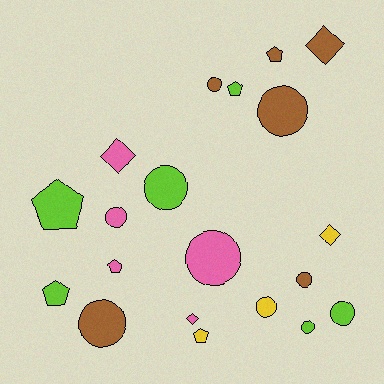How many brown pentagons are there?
There is 1 brown pentagon.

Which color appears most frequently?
Brown, with 6 objects.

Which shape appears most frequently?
Circle, with 10 objects.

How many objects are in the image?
There are 20 objects.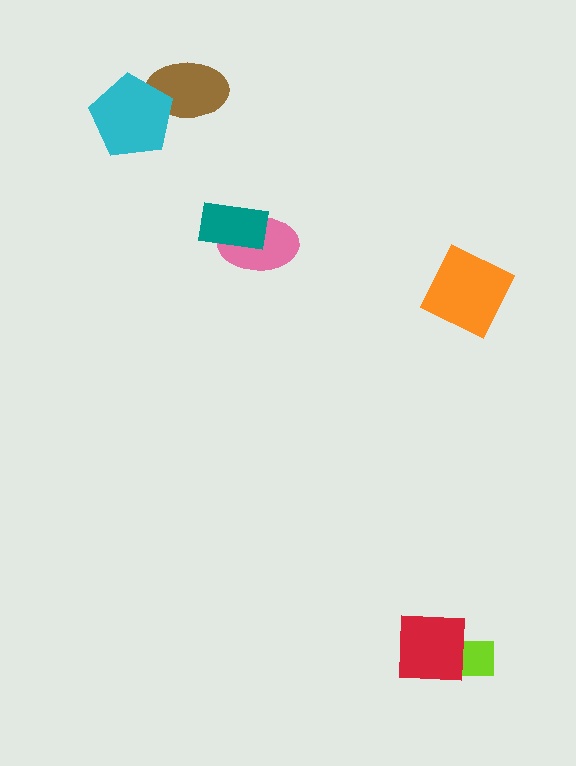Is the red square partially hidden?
No, no other shape covers it.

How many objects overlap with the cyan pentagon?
1 object overlaps with the cyan pentagon.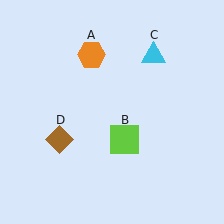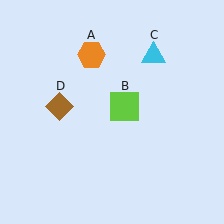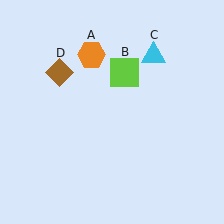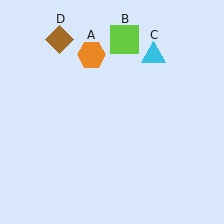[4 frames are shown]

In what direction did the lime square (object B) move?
The lime square (object B) moved up.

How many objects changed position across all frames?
2 objects changed position: lime square (object B), brown diamond (object D).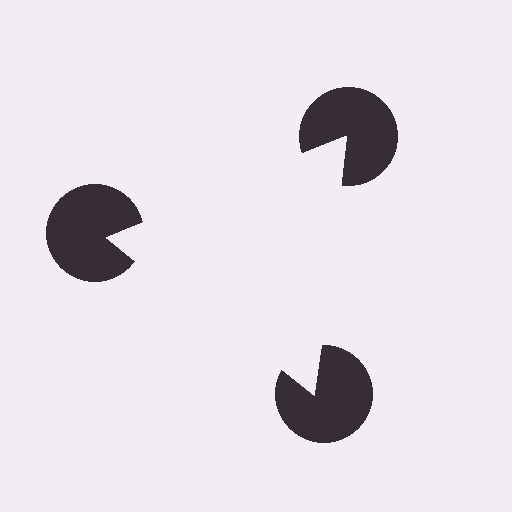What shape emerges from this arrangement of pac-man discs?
An illusory triangle — its edges are inferred from the aligned wedge cuts in the pac-man discs, not physically drawn.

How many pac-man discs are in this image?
There are 3 — one at each vertex of the illusory triangle.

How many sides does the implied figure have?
3 sides.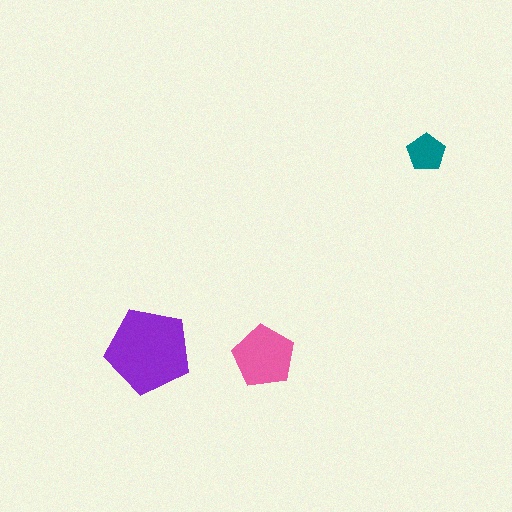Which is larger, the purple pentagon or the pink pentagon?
The purple one.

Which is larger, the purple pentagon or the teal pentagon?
The purple one.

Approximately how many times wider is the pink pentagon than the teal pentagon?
About 1.5 times wider.